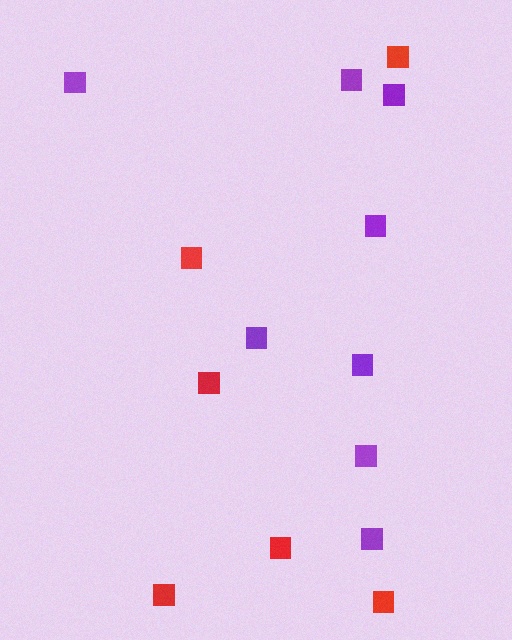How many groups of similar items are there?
There are 2 groups: one group of red squares (6) and one group of purple squares (8).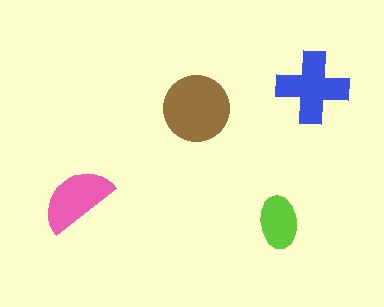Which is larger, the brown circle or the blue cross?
The brown circle.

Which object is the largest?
The brown circle.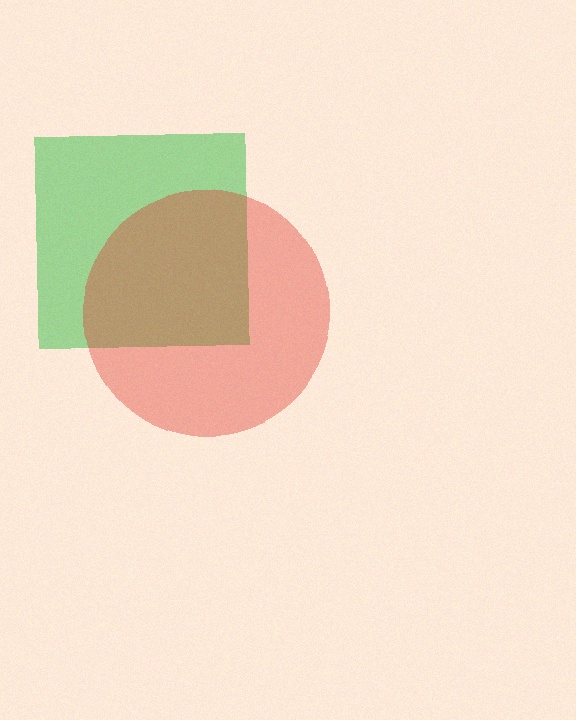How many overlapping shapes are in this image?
There are 2 overlapping shapes in the image.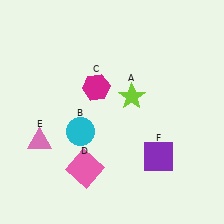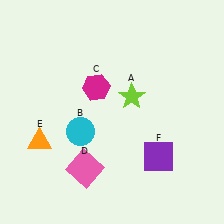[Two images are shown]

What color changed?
The triangle (E) changed from pink in Image 1 to orange in Image 2.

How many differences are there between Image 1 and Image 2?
There is 1 difference between the two images.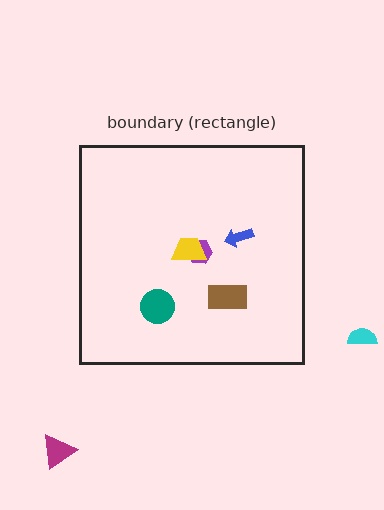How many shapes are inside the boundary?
5 inside, 2 outside.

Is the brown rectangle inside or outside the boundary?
Inside.